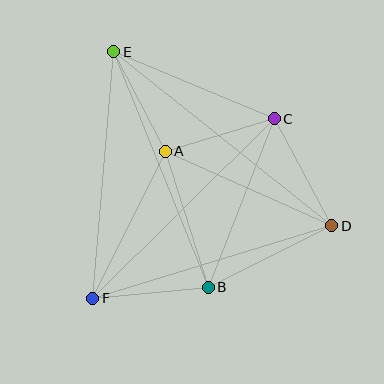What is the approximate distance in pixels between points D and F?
The distance between D and F is approximately 250 pixels.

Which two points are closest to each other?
Points A and E are closest to each other.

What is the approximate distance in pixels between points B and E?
The distance between B and E is approximately 254 pixels.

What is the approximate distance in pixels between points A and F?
The distance between A and F is approximately 164 pixels.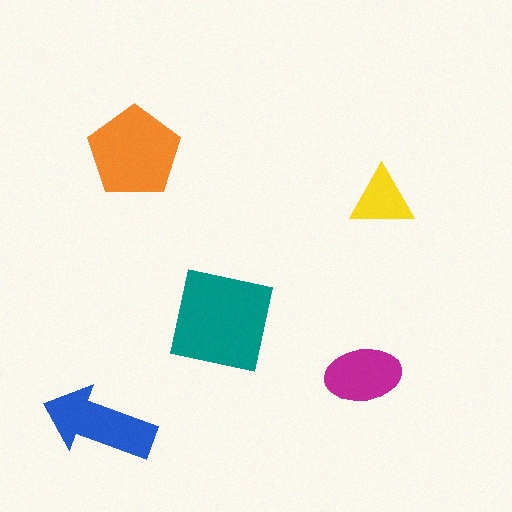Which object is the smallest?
The yellow triangle.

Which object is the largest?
The teal square.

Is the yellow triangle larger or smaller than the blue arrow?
Smaller.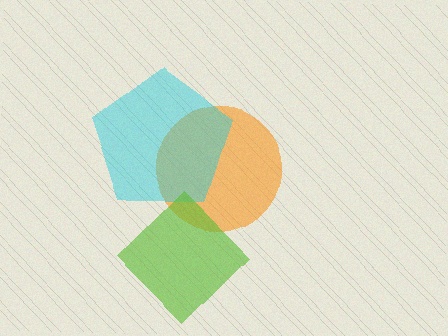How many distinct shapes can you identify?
There are 3 distinct shapes: an orange circle, a cyan pentagon, a lime diamond.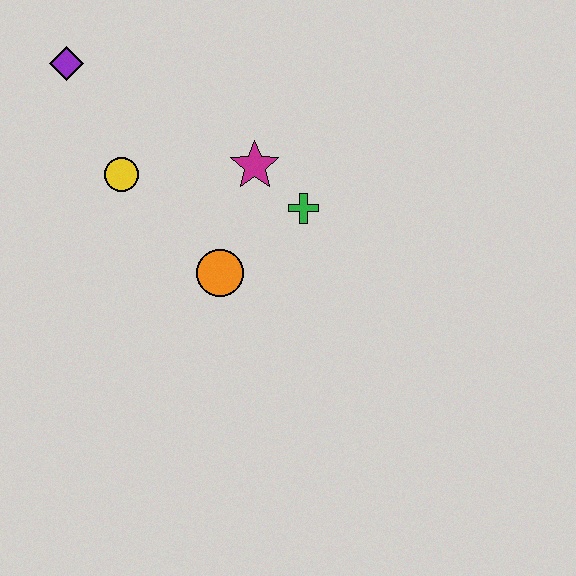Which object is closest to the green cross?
The magenta star is closest to the green cross.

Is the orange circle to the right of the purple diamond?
Yes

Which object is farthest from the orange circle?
The purple diamond is farthest from the orange circle.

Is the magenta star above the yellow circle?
Yes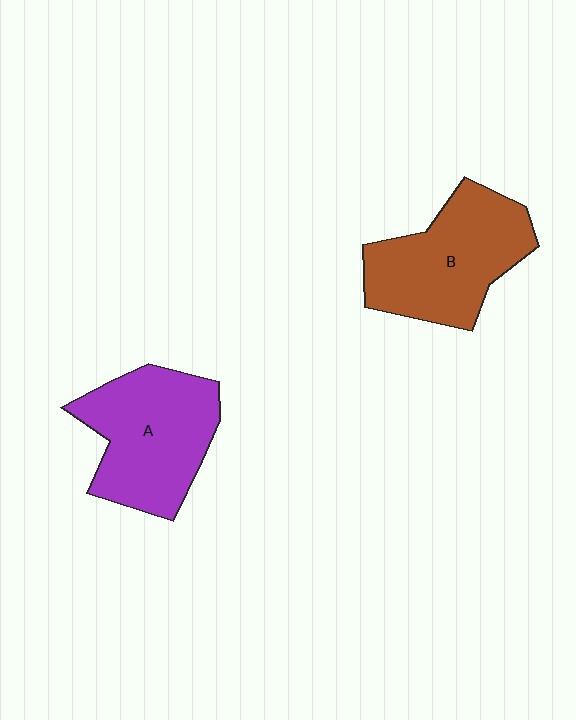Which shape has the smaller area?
Shape A (purple).